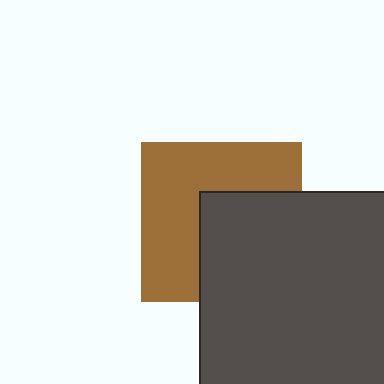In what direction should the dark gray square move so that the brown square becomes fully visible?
The dark gray square should move toward the lower-right. That is the shortest direction to clear the overlap and leave the brown square fully visible.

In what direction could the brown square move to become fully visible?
The brown square could move toward the upper-left. That would shift it out from behind the dark gray square entirely.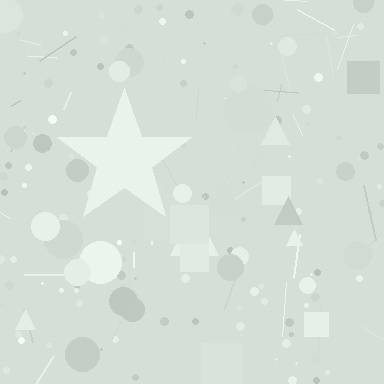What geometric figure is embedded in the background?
A star is embedded in the background.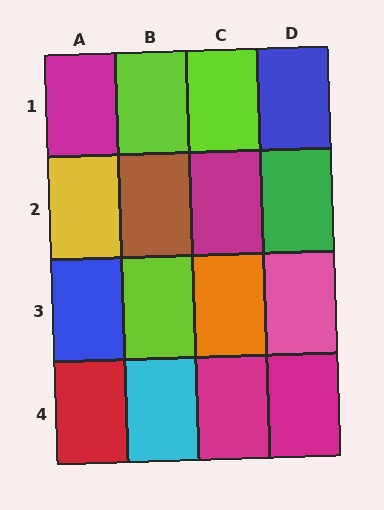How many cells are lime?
3 cells are lime.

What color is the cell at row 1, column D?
Blue.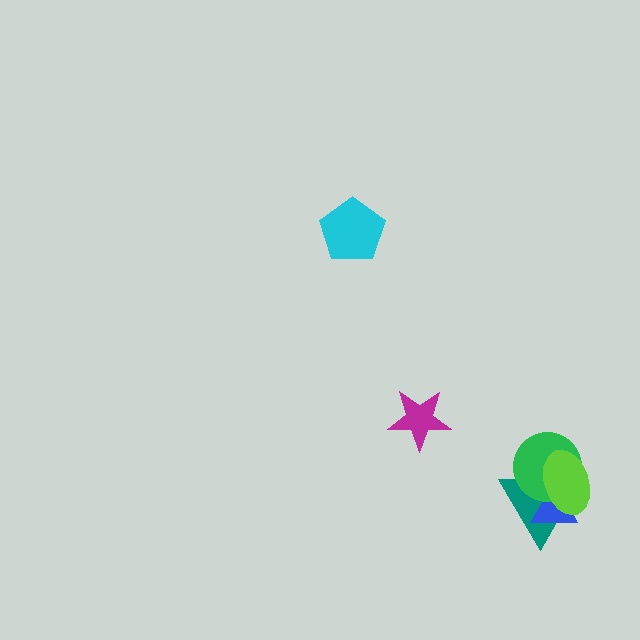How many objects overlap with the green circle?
3 objects overlap with the green circle.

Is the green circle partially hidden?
Yes, it is partially covered by another shape.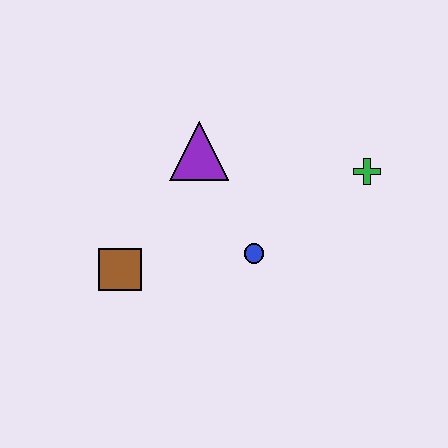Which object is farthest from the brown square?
The green cross is farthest from the brown square.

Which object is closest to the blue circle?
The purple triangle is closest to the blue circle.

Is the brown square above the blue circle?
No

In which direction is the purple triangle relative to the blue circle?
The purple triangle is above the blue circle.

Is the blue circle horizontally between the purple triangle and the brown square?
No